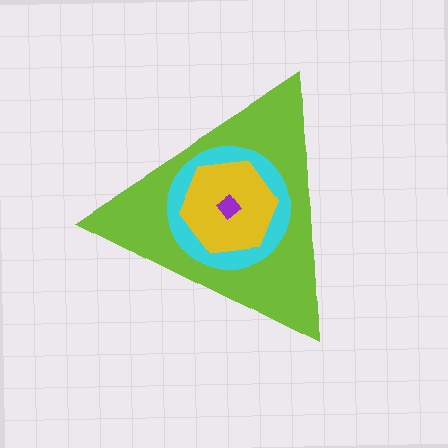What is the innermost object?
The purple diamond.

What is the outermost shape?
The lime triangle.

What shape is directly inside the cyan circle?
The yellow hexagon.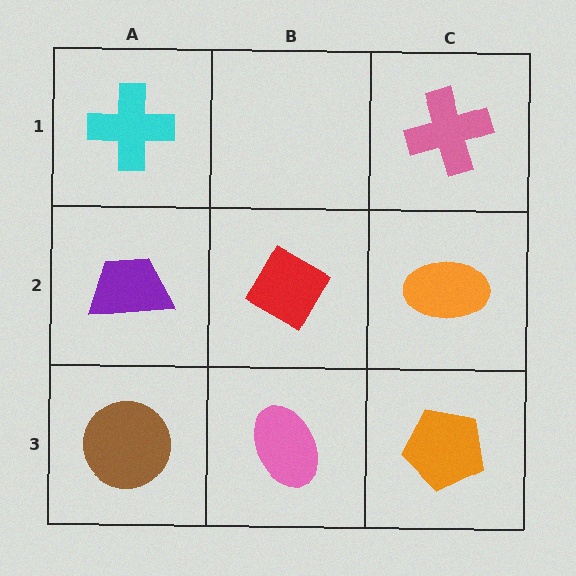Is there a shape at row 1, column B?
No, that cell is empty.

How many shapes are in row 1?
2 shapes.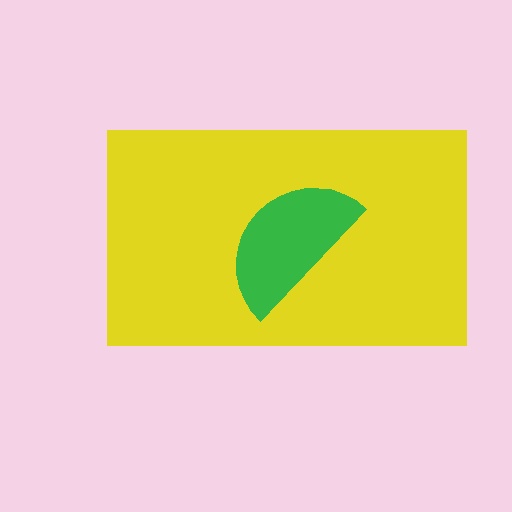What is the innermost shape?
The green semicircle.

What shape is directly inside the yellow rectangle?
The green semicircle.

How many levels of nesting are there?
2.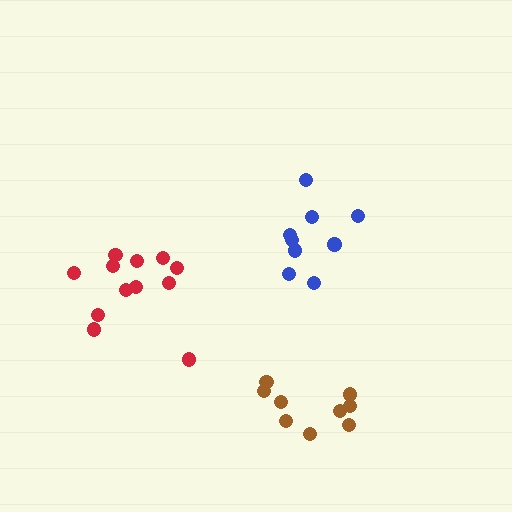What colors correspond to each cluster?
The clusters are colored: brown, blue, red.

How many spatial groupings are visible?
There are 3 spatial groupings.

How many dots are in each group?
Group 1: 9 dots, Group 2: 9 dots, Group 3: 12 dots (30 total).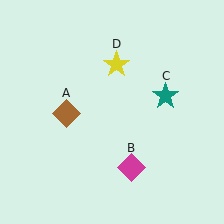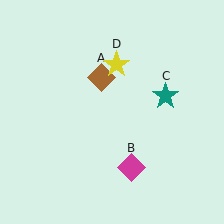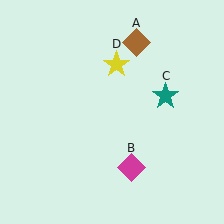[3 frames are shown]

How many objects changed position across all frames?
1 object changed position: brown diamond (object A).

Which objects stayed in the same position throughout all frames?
Magenta diamond (object B) and teal star (object C) and yellow star (object D) remained stationary.